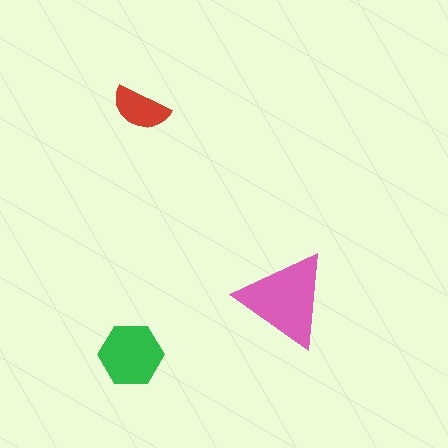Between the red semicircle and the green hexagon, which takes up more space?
The green hexagon.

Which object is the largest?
The pink triangle.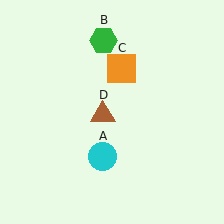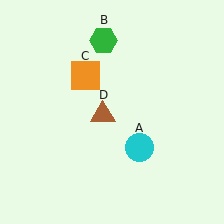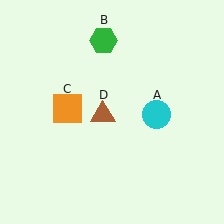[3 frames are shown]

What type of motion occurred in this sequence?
The cyan circle (object A), orange square (object C) rotated counterclockwise around the center of the scene.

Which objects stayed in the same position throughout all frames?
Green hexagon (object B) and brown triangle (object D) remained stationary.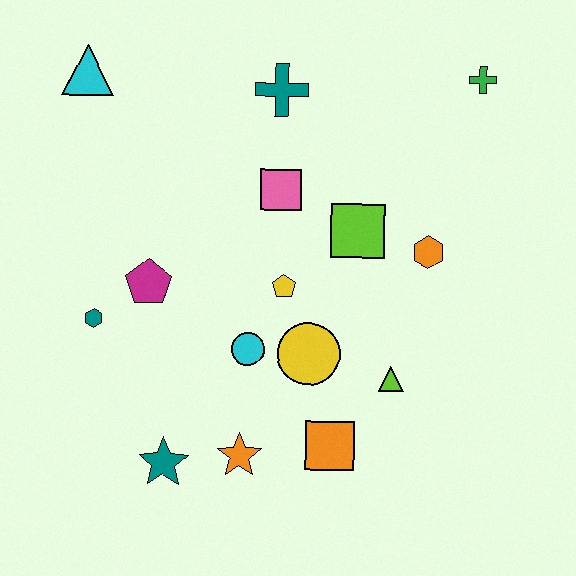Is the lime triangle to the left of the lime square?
No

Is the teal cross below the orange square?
No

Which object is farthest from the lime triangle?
The cyan triangle is farthest from the lime triangle.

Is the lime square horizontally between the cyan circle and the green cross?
Yes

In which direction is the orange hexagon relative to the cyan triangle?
The orange hexagon is to the right of the cyan triangle.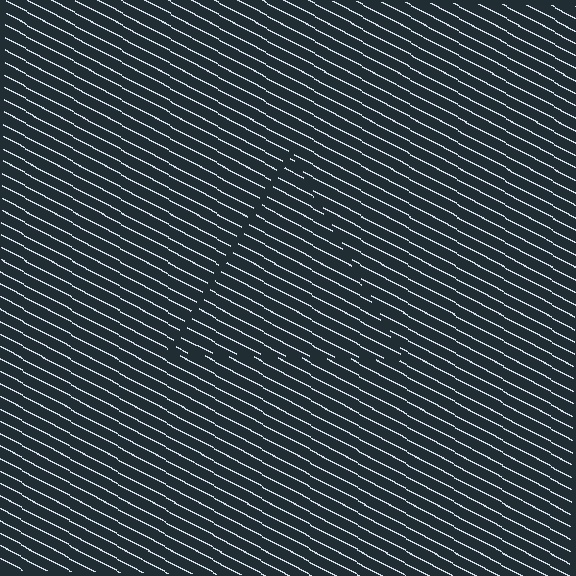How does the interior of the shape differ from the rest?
The interior of the shape contains the same grating, shifted by half a period — the contour is defined by the phase discontinuity where line-ends from the inner and outer gratings abut.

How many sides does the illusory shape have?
3 sides — the line-ends trace a triangle.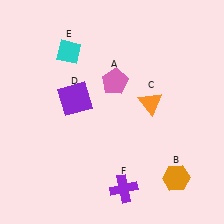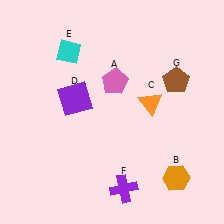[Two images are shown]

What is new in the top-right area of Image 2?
A brown pentagon (G) was added in the top-right area of Image 2.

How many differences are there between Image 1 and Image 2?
There is 1 difference between the two images.